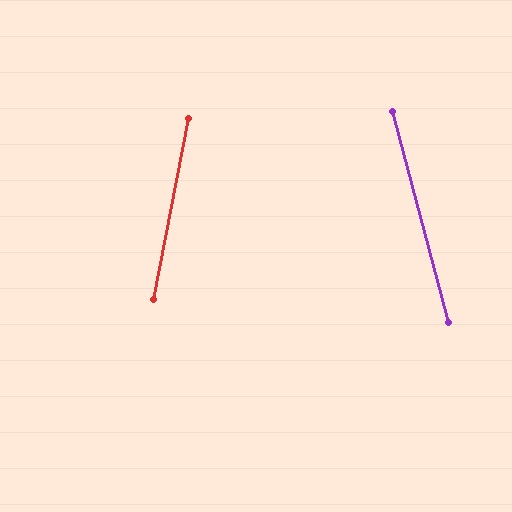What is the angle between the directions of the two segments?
Approximately 26 degrees.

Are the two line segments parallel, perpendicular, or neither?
Neither parallel nor perpendicular — they differ by about 26°.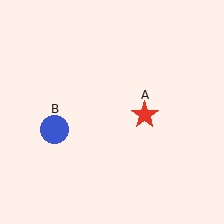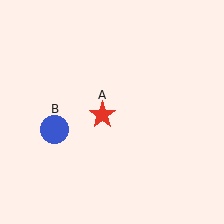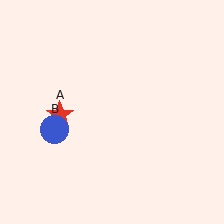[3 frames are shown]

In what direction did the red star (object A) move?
The red star (object A) moved left.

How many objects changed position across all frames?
1 object changed position: red star (object A).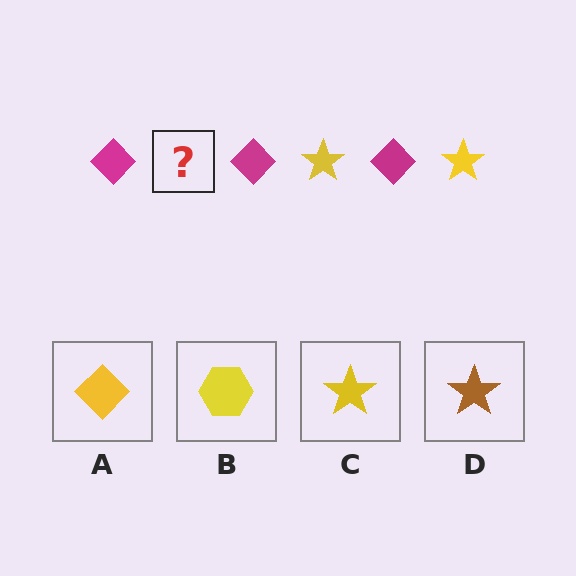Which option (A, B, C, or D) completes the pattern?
C.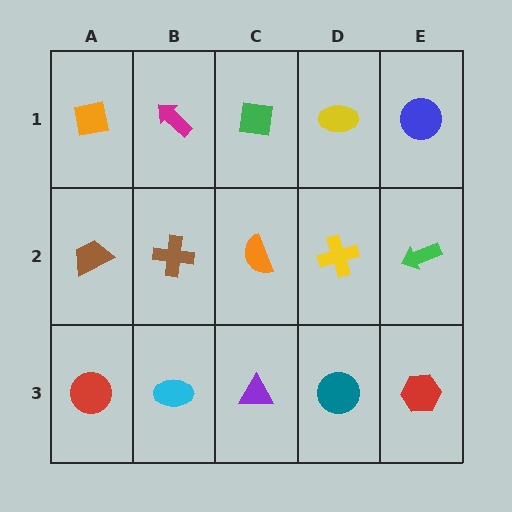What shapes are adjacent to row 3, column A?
A brown trapezoid (row 2, column A), a cyan ellipse (row 3, column B).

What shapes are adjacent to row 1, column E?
A green arrow (row 2, column E), a yellow ellipse (row 1, column D).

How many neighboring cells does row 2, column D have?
4.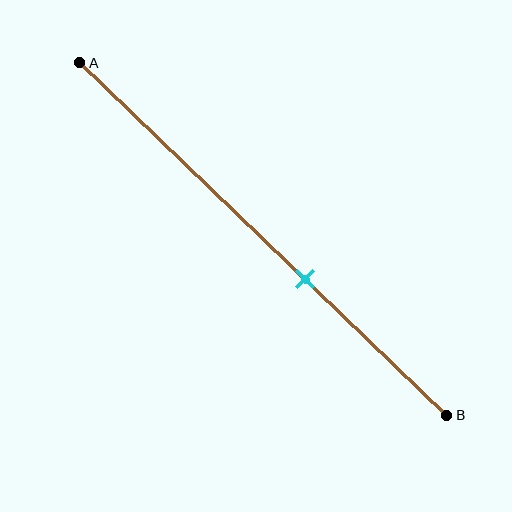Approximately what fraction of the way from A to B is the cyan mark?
The cyan mark is approximately 60% of the way from A to B.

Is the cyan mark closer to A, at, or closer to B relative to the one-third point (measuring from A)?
The cyan mark is closer to point B than the one-third point of segment AB.